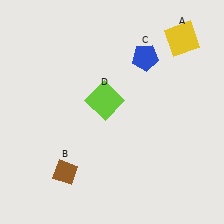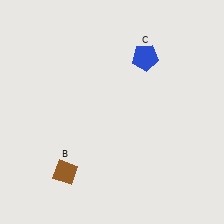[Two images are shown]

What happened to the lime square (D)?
The lime square (D) was removed in Image 2. It was in the top-left area of Image 1.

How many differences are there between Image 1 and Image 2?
There are 2 differences between the two images.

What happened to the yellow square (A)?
The yellow square (A) was removed in Image 2. It was in the top-right area of Image 1.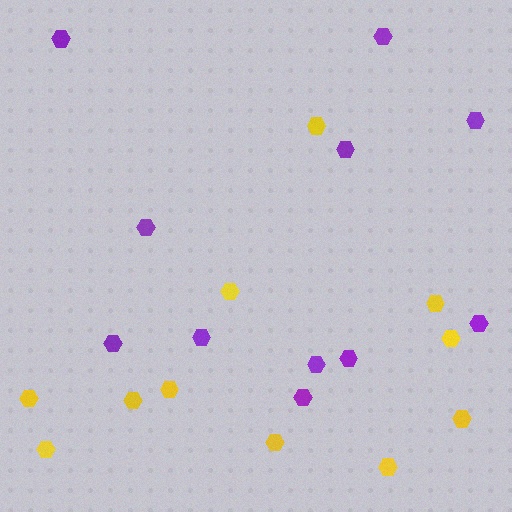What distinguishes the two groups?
There are 2 groups: one group of purple hexagons (11) and one group of yellow hexagons (11).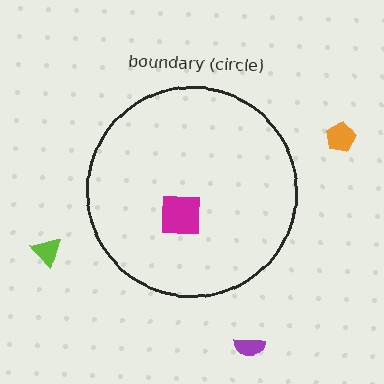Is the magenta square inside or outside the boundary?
Inside.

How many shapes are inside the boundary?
1 inside, 3 outside.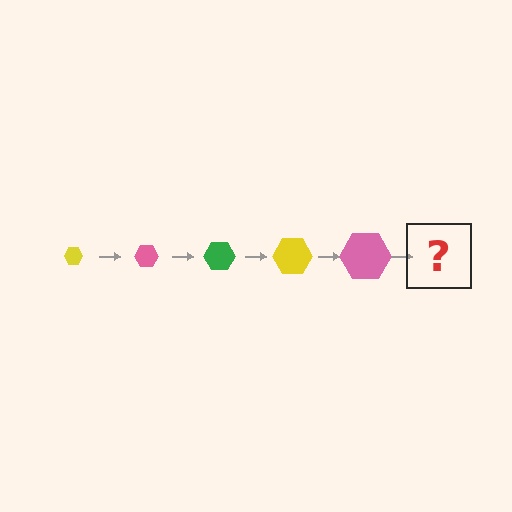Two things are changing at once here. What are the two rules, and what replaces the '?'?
The two rules are that the hexagon grows larger each step and the color cycles through yellow, pink, and green. The '?' should be a green hexagon, larger than the previous one.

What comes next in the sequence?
The next element should be a green hexagon, larger than the previous one.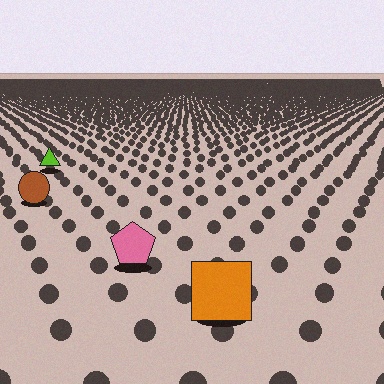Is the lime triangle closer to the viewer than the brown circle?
No. The brown circle is closer — you can tell from the texture gradient: the ground texture is coarser near it.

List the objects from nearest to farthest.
From nearest to farthest: the orange square, the pink pentagon, the brown circle, the lime triangle.